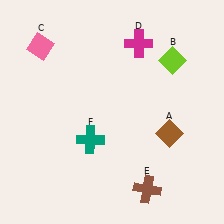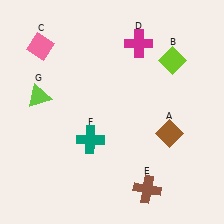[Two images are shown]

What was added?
A lime triangle (G) was added in Image 2.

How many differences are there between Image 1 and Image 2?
There is 1 difference between the two images.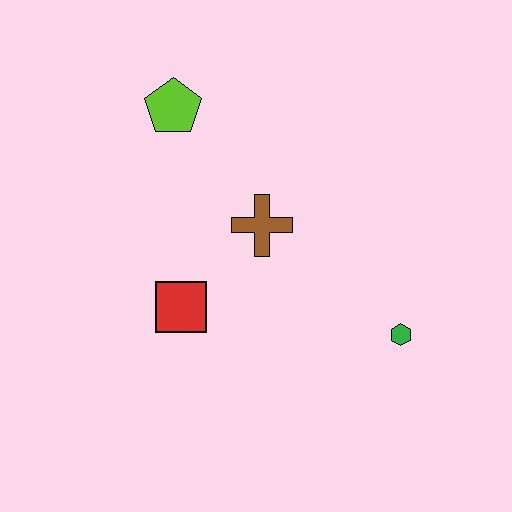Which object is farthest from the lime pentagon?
The green hexagon is farthest from the lime pentagon.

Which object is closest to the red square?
The brown cross is closest to the red square.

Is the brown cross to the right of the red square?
Yes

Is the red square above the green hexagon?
Yes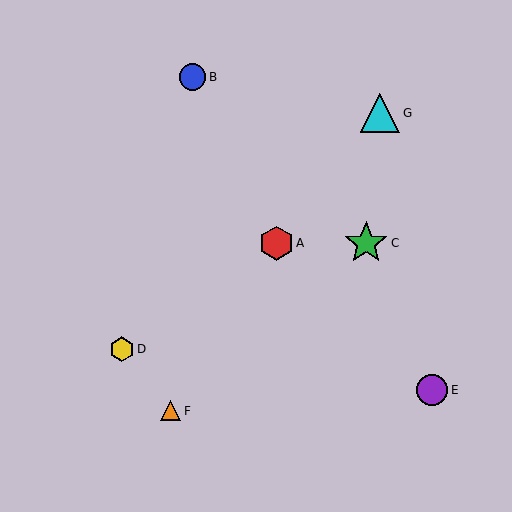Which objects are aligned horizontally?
Objects A, C are aligned horizontally.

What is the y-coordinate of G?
Object G is at y≈113.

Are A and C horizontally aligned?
Yes, both are at y≈243.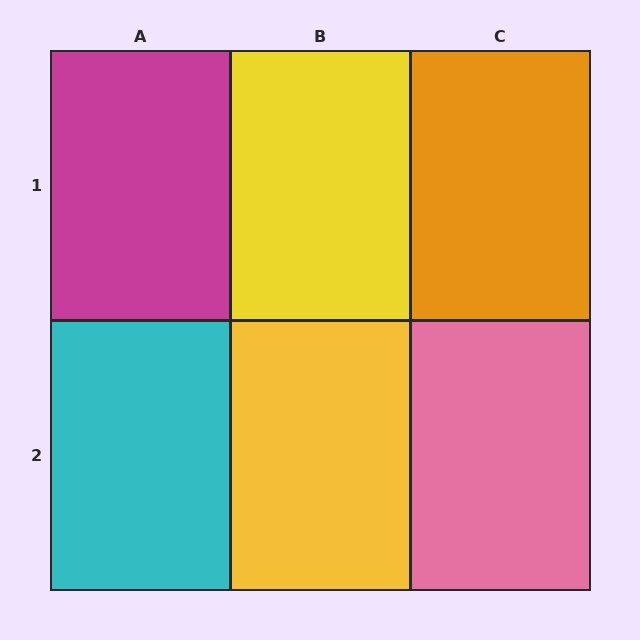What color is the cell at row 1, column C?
Orange.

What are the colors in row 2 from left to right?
Cyan, yellow, pink.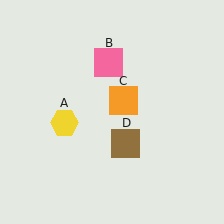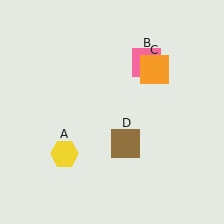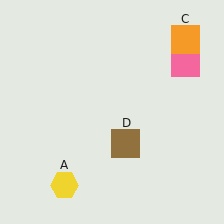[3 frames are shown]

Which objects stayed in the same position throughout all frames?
Brown square (object D) remained stationary.